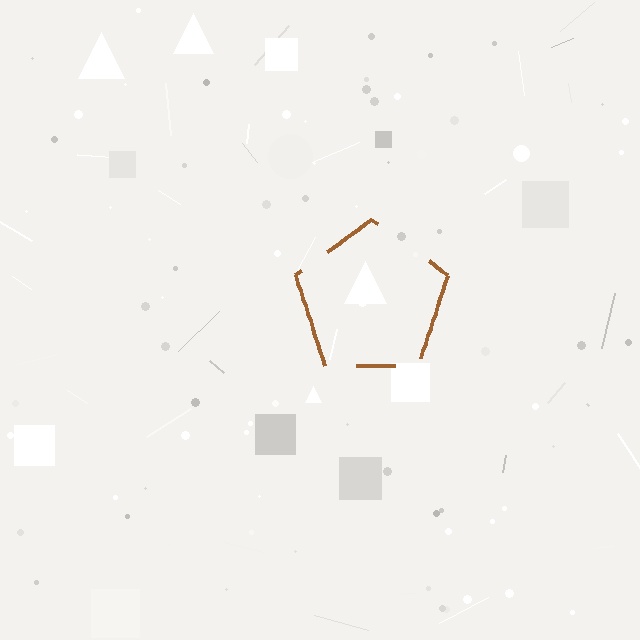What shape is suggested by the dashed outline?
The dashed outline suggests a pentagon.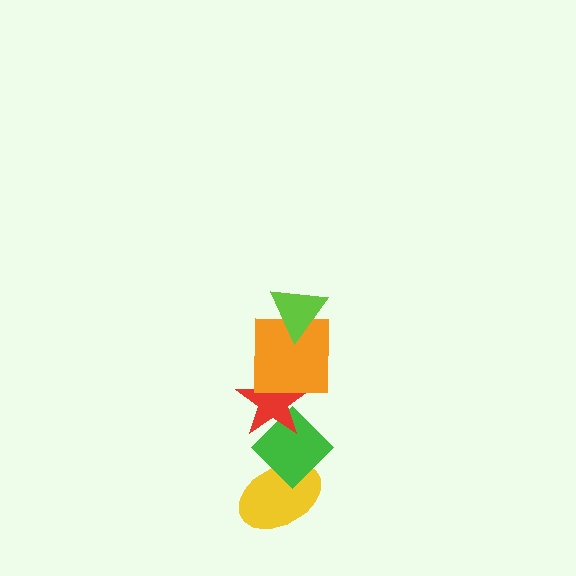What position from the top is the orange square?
The orange square is 2nd from the top.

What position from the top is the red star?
The red star is 3rd from the top.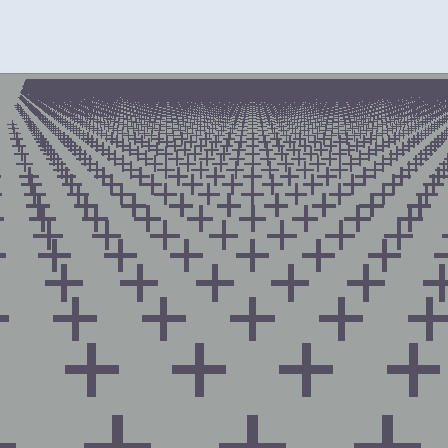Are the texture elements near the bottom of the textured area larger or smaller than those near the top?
Larger. Near the bottom, elements are closer to the viewer and appear at a bigger on-screen size.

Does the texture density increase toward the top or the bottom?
Density increases toward the top.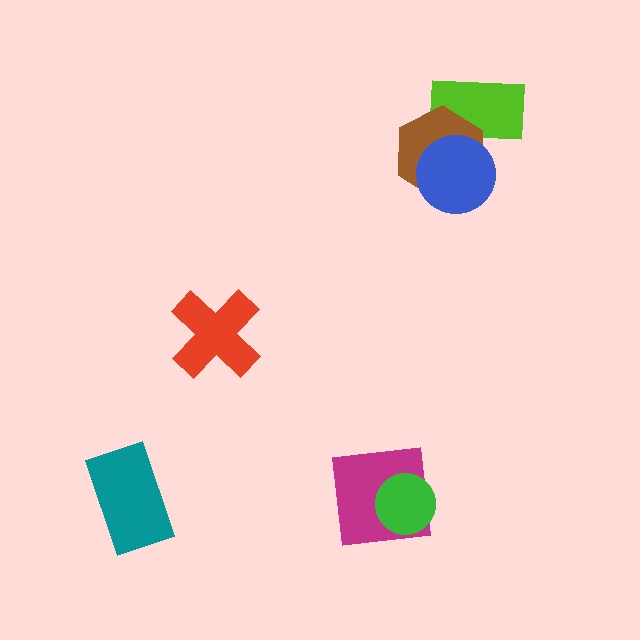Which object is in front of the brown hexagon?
The blue circle is in front of the brown hexagon.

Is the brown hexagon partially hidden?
Yes, it is partially covered by another shape.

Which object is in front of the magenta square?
The green circle is in front of the magenta square.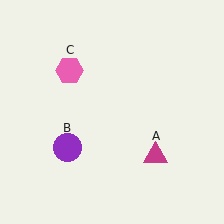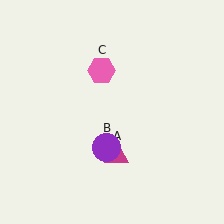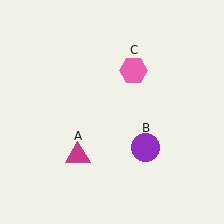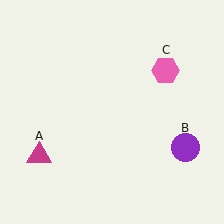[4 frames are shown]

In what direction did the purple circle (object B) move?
The purple circle (object B) moved right.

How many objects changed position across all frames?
3 objects changed position: magenta triangle (object A), purple circle (object B), pink hexagon (object C).